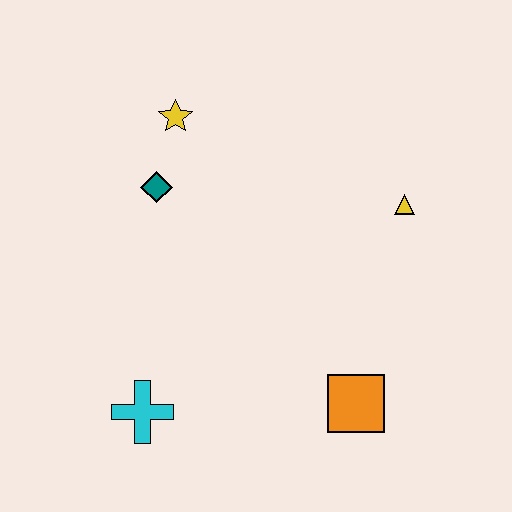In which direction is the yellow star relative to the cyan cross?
The yellow star is above the cyan cross.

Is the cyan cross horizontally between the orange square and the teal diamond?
No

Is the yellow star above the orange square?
Yes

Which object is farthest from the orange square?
The yellow star is farthest from the orange square.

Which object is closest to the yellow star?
The teal diamond is closest to the yellow star.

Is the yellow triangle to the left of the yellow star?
No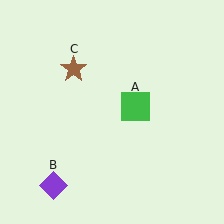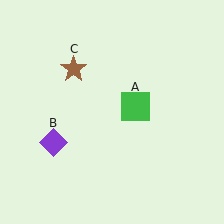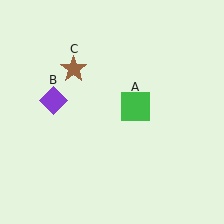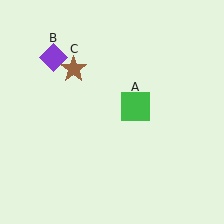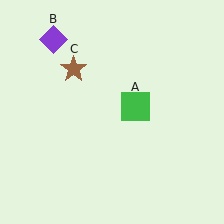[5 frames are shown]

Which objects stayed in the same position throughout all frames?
Green square (object A) and brown star (object C) remained stationary.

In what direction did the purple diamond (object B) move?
The purple diamond (object B) moved up.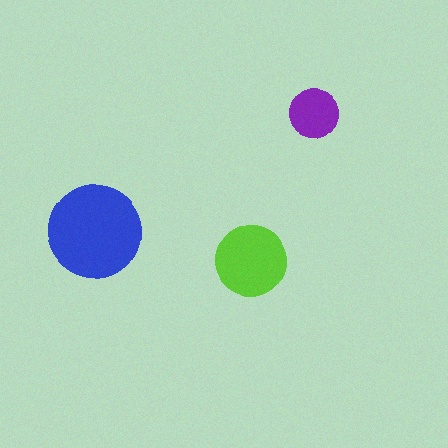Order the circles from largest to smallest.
the blue one, the lime one, the purple one.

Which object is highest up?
The purple circle is topmost.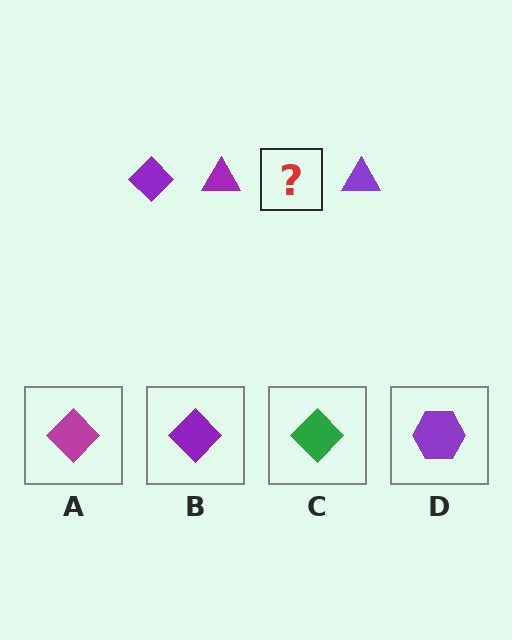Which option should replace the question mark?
Option B.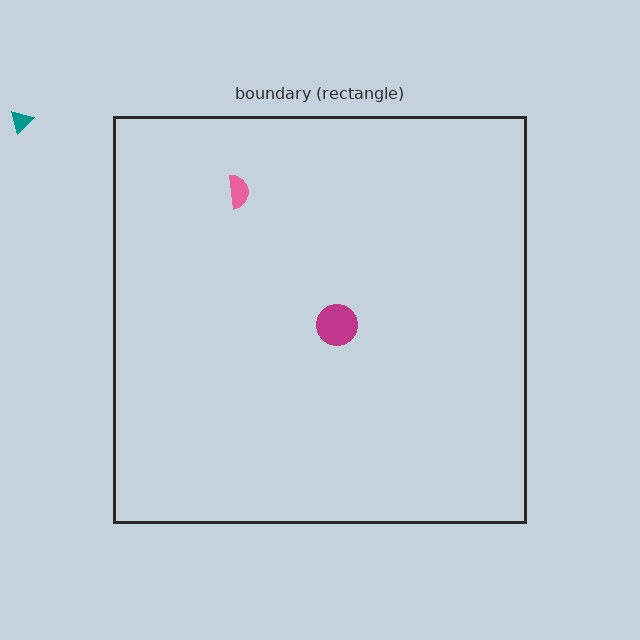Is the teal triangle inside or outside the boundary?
Outside.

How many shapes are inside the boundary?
2 inside, 1 outside.